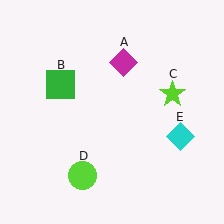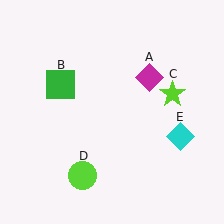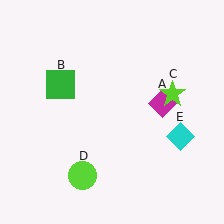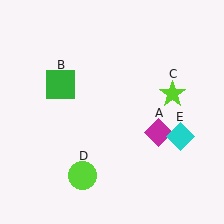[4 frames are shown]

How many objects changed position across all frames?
1 object changed position: magenta diamond (object A).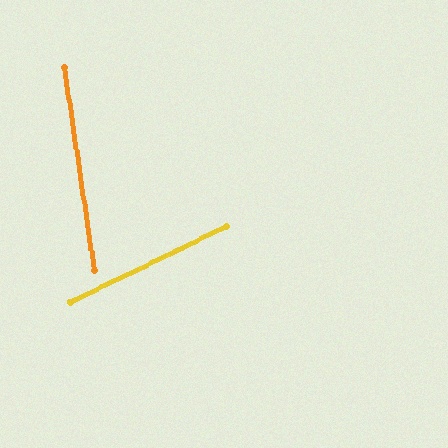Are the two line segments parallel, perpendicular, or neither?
Neither parallel nor perpendicular — they differ by about 72°.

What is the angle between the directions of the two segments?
Approximately 72 degrees.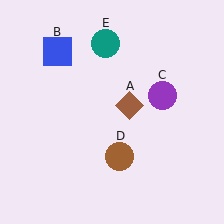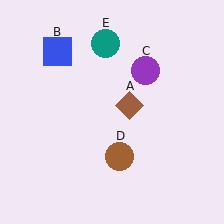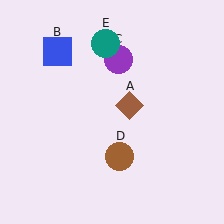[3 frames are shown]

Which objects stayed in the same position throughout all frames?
Brown diamond (object A) and blue square (object B) and brown circle (object D) and teal circle (object E) remained stationary.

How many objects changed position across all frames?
1 object changed position: purple circle (object C).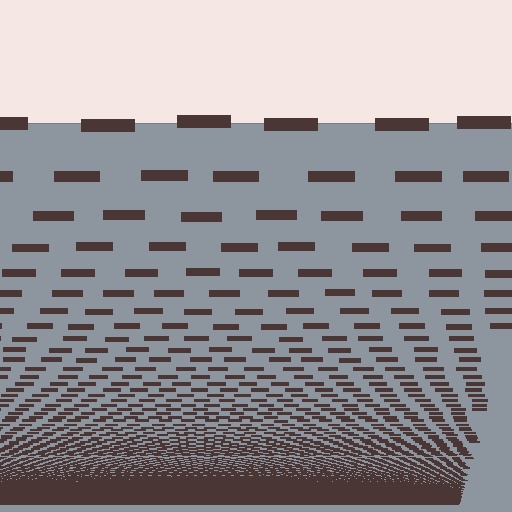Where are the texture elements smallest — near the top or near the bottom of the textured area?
Near the bottom.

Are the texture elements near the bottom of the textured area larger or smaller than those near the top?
Smaller. The gradient is inverted — elements near the bottom are smaller and denser.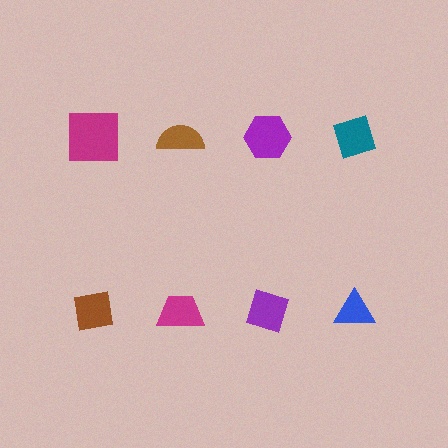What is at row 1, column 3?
A purple hexagon.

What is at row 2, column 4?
A blue triangle.